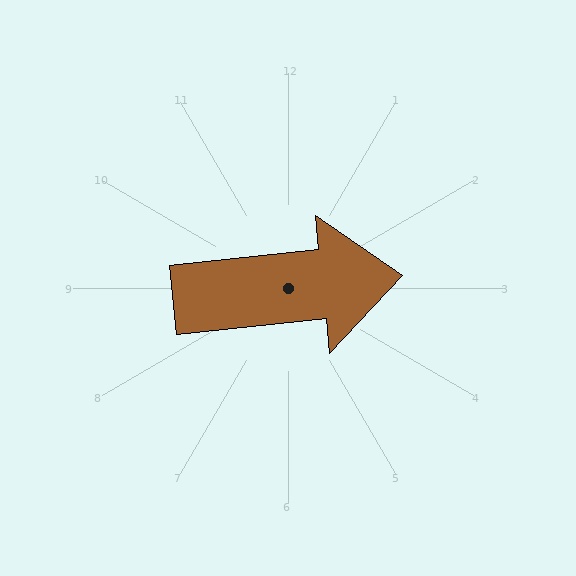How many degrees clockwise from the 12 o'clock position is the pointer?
Approximately 84 degrees.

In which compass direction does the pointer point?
East.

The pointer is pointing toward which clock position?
Roughly 3 o'clock.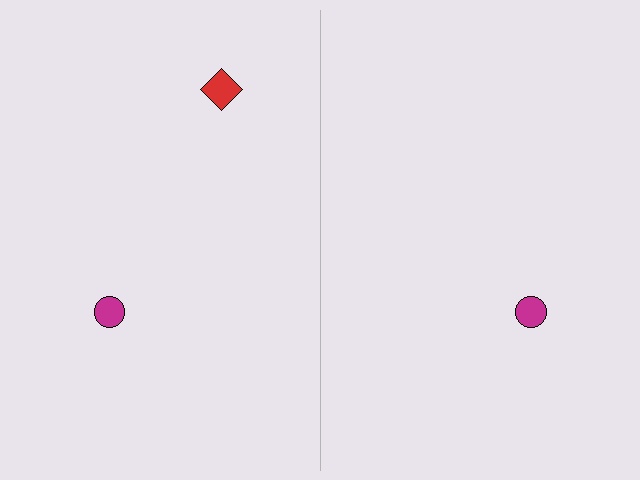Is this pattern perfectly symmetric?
No, the pattern is not perfectly symmetric. A red diamond is missing from the right side.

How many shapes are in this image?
There are 3 shapes in this image.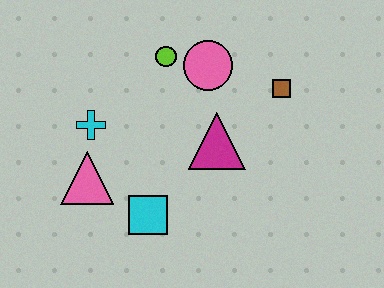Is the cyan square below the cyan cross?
Yes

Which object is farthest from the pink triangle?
The brown square is farthest from the pink triangle.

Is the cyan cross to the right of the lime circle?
No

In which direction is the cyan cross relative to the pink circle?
The cyan cross is to the left of the pink circle.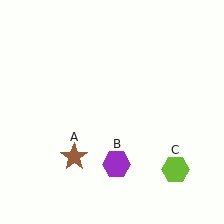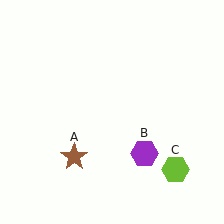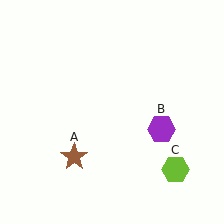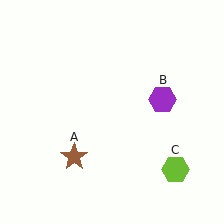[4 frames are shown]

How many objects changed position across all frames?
1 object changed position: purple hexagon (object B).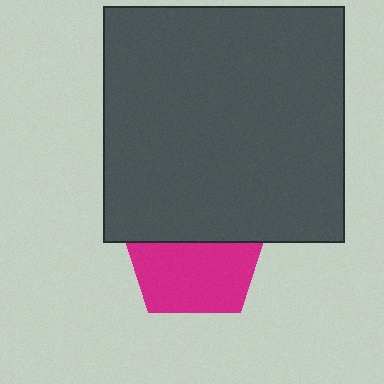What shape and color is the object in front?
The object in front is a dark gray rectangle.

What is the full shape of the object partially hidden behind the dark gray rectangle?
The partially hidden object is a magenta pentagon.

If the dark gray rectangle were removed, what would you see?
You would see the complete magenta pentagon.